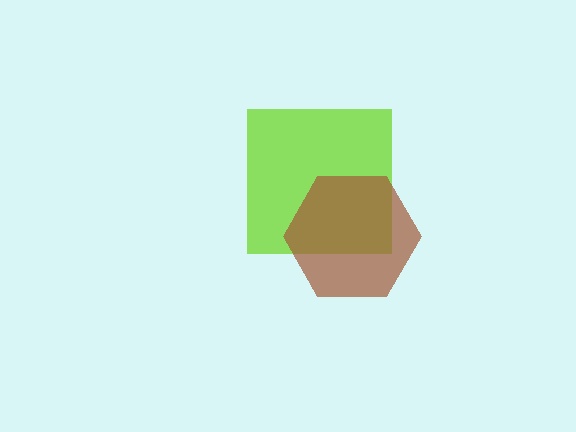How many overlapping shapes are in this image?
There are 2 overlapping shapes in the image.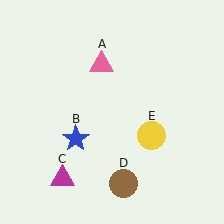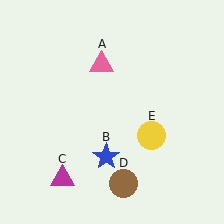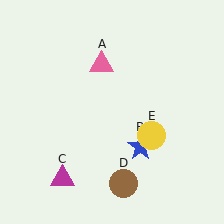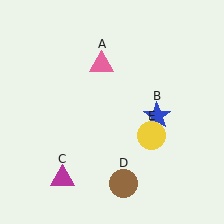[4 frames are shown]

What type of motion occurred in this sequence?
The blue star (object B) rotated counterclockwise around the center of the scene.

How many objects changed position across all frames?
1 object changed position: blue star (object B).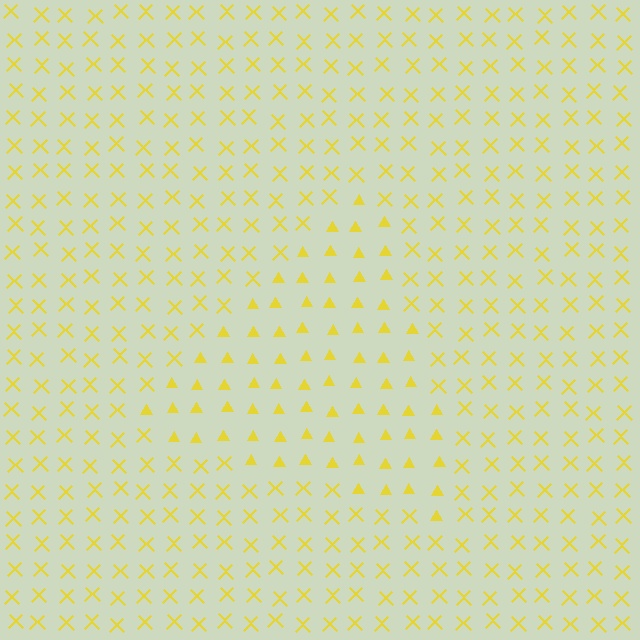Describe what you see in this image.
The image is filled with small yellow elements arranged in a uniform grid. A triangle-shaped region contains triangles, while the surrounding area contains X marks. The boundary is defined purely by the change in element shape.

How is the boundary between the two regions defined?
The boundary is defined by a change in element shape: triangles inside vs. X marks outside. All elements share the same color and spacing.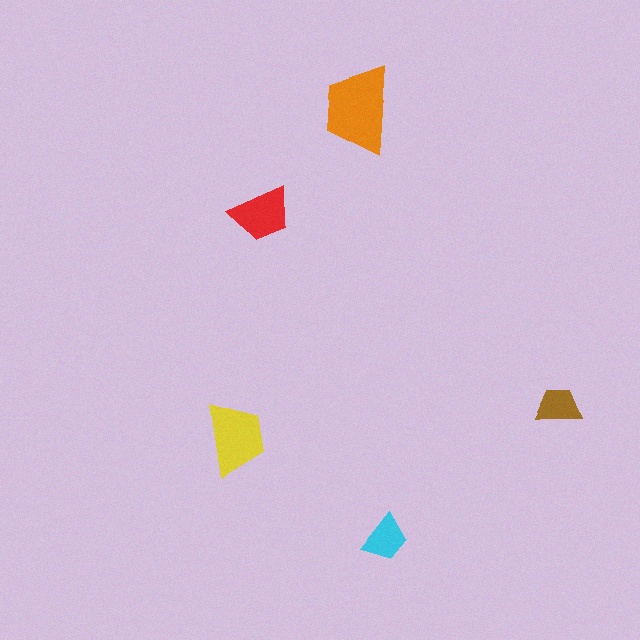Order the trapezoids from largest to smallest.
the orange one, the yellow one, the red one, the cyan one, the brown one.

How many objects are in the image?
There are 5 objects in the image.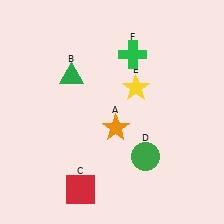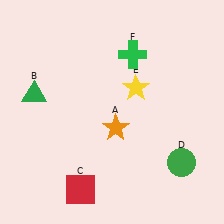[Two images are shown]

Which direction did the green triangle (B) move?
The green triangle (B) moved left.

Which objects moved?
The objects that moved are: the green triangle (B), the green circle (D).